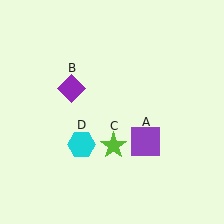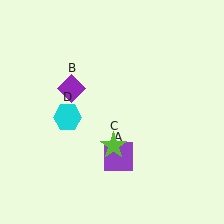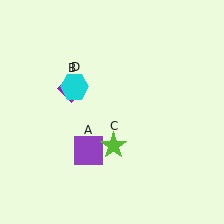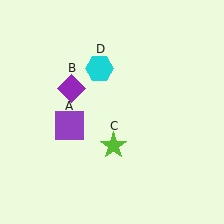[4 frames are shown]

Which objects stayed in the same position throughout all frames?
Purple diamond (object B) and lime star (object C) remained stationary.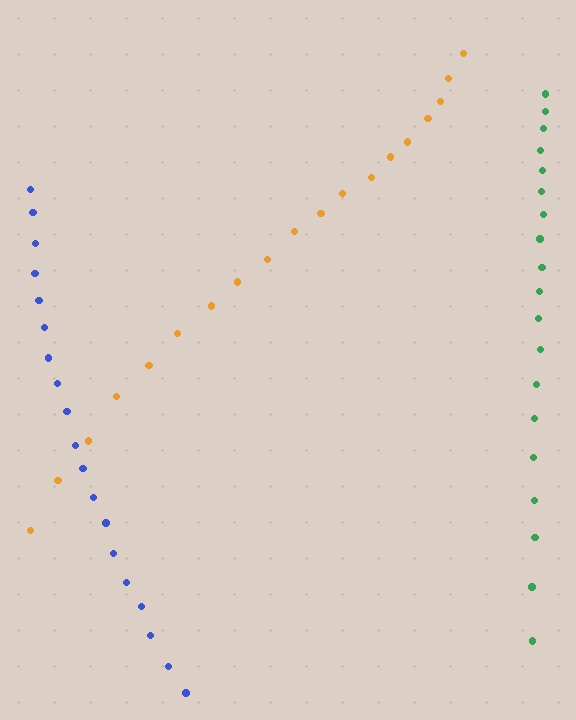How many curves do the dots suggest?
There are 3 distinct paths.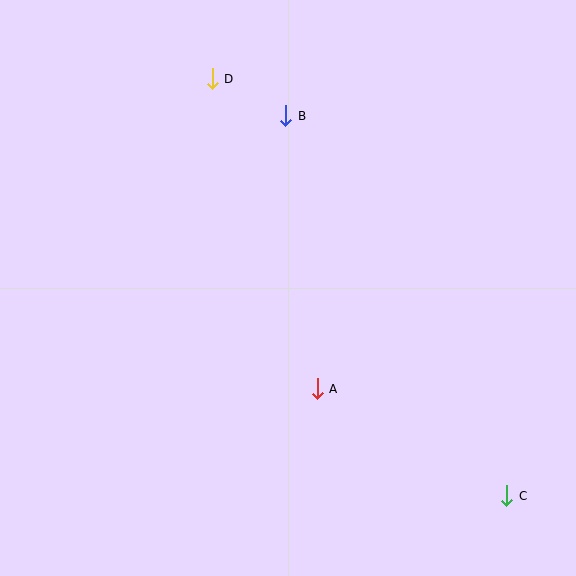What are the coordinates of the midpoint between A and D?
The midpoint between A and D is at (265, 234).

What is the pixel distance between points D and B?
The distance between D and B is 82 pixels.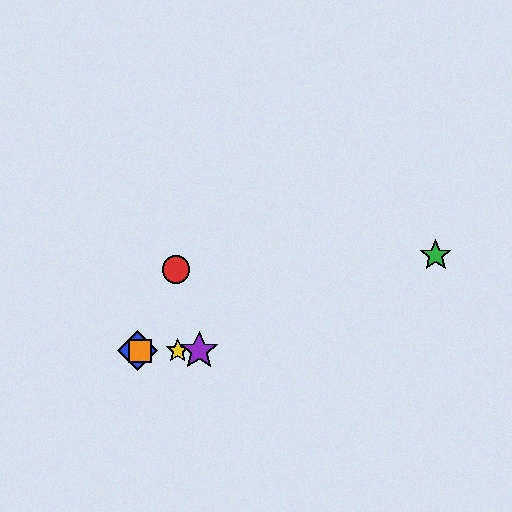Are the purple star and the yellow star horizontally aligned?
Yes, both are at y≈351.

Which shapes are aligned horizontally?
The blue diamond, the yellow star, the purple star, the orange square are aligned horizontally.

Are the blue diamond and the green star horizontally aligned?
No, the blue diamond is at y≈351 and the green star is at y≈255.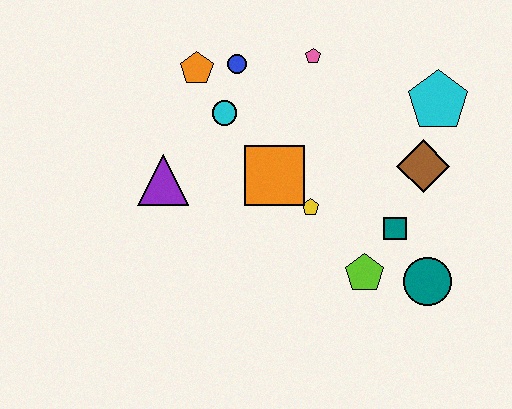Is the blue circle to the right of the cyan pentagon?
No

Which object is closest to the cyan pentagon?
The brown diamond is closest to the cyan pentagon.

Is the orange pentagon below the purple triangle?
No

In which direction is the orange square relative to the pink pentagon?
The orange square is below the pink pentagon.